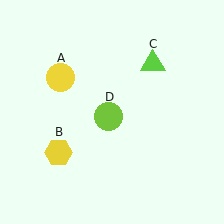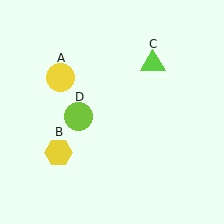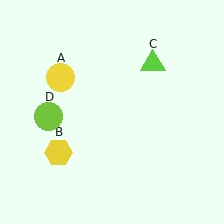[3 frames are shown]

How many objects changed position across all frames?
1 object changed position: lime circle (object D).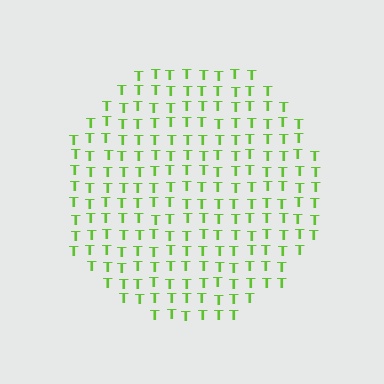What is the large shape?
The large shape is a circle.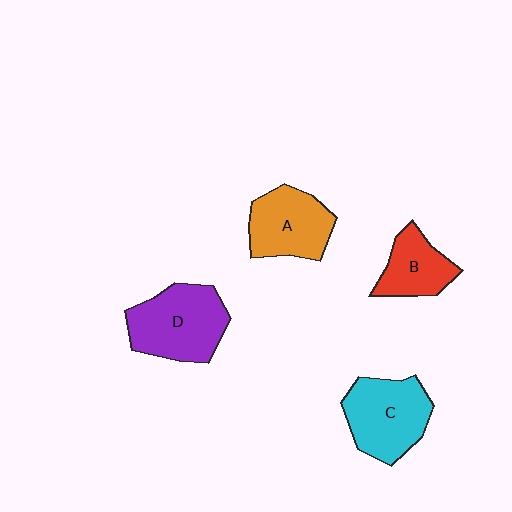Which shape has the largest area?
Shape D (purple).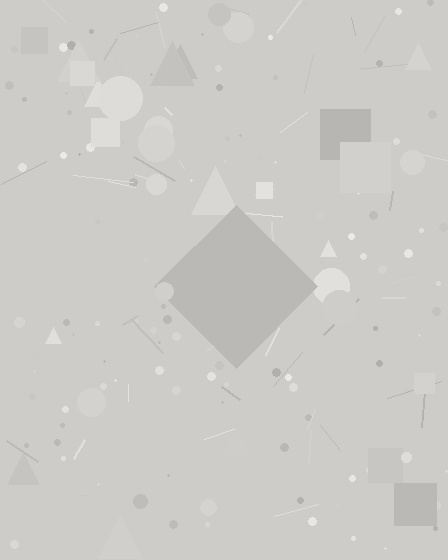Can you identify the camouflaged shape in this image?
The camouflaged shape is a diamond.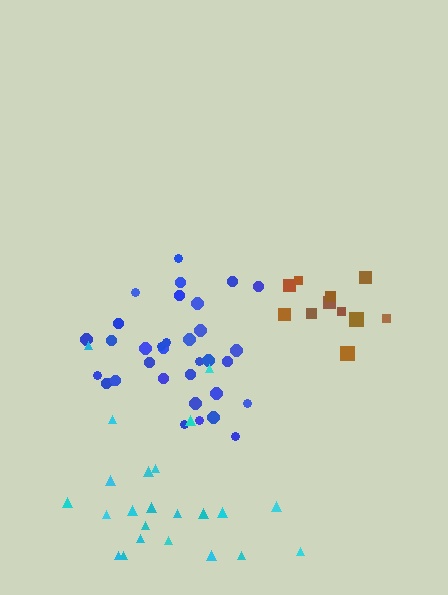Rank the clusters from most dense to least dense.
brown, blue, cyan.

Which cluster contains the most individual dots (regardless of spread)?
Blue (34).